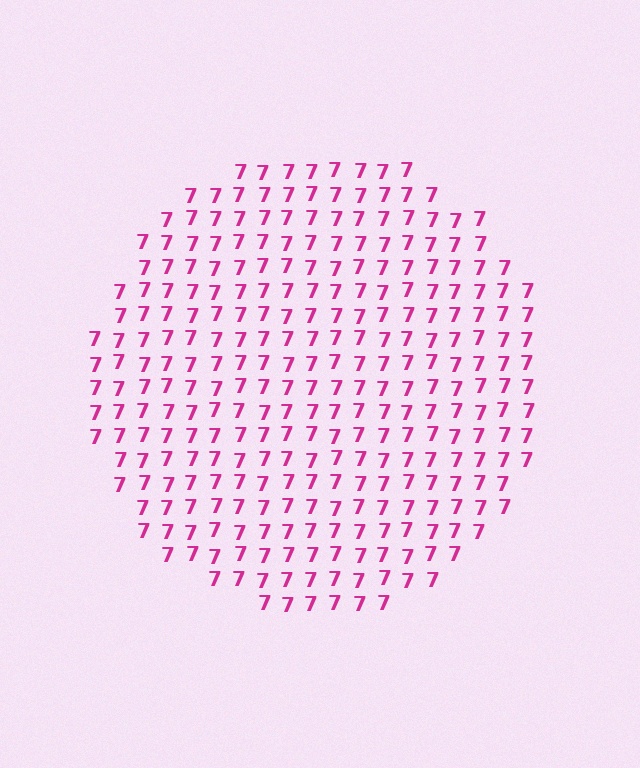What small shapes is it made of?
It is made of small digit 7's.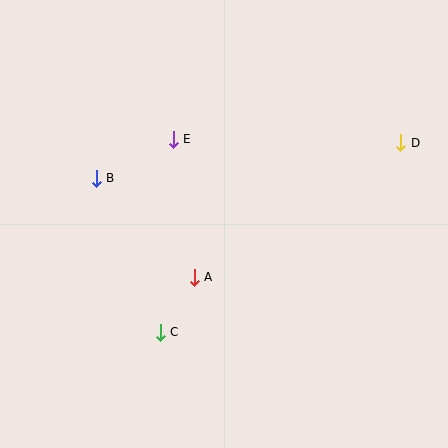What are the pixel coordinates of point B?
Point B is at (96, 178).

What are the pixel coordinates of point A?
Point A is at (194, 277).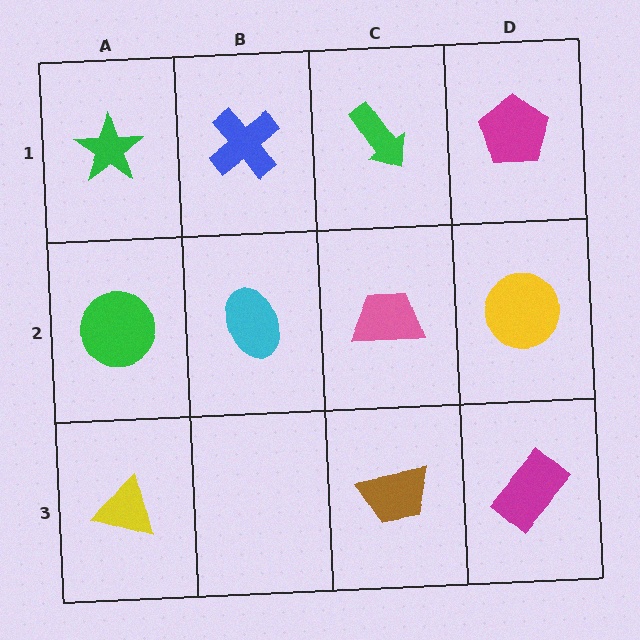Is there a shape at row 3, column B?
No, that cell is empty.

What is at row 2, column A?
A green circle.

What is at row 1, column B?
A blue cross.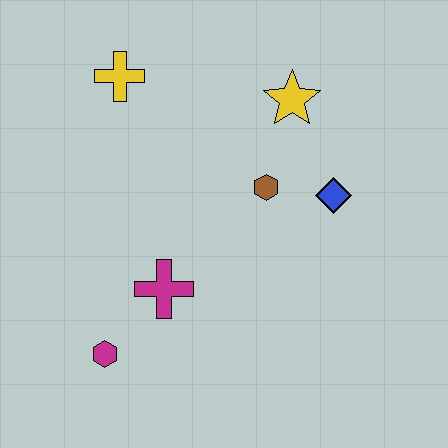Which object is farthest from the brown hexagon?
The magenta hexagon is farthest from the brown hexagon.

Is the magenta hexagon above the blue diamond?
No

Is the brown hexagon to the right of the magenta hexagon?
Yes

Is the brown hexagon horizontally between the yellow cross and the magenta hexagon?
No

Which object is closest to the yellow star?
The brown hexagon is closest to the yellow star.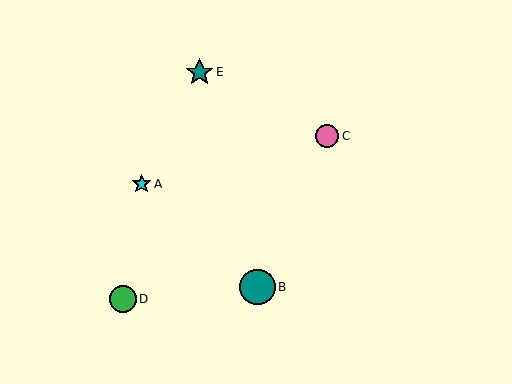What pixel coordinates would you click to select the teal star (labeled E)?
Click at (199, 72) to select the teal star E.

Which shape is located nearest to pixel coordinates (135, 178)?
The cyan star (labeled A) at (142, 184) is nearest to that location.